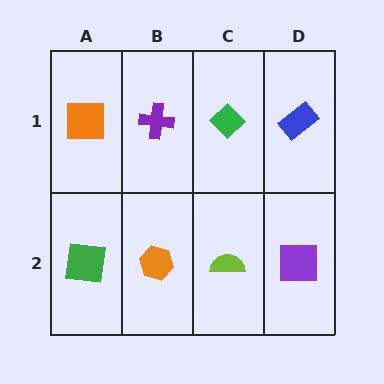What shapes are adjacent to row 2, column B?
A purple cross (row 1, column B), a green square (row 2, column A), a lime semicircle (row 2, column C).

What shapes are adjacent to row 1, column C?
A lime semicircle (row 2, column C), a purple cross (row 1, column B), a blue rectangle (row 1, column D).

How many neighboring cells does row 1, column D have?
2.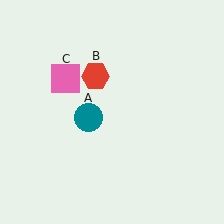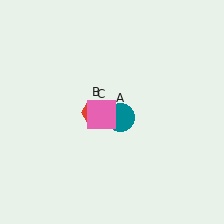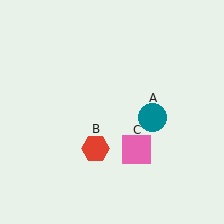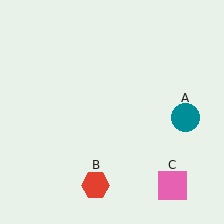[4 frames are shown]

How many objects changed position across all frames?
3 objects changed position: teal circle (object A), red hexagon (object B), pink square (object C).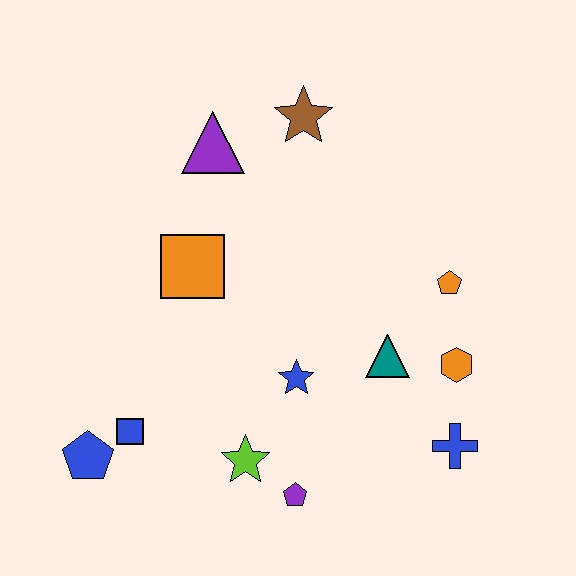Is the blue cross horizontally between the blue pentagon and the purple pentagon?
No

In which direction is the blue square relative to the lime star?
The blue square is to the left of the lime star.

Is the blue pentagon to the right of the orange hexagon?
No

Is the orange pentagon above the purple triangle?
No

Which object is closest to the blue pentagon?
The blue square is closest to the blue pentagon.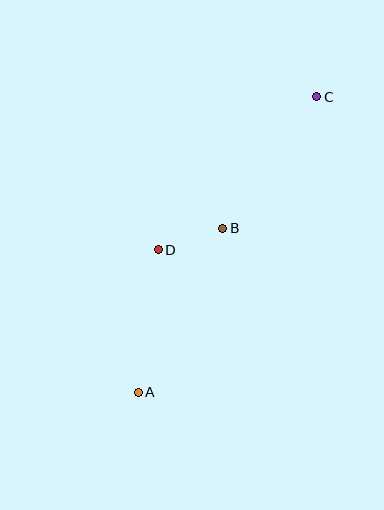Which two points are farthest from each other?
Points A and C are farthest from each other.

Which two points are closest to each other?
Points B and D are closest to each other.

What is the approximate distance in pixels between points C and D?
The distance between C and D is approximately 221 pixels.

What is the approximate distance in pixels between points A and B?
The distance between A and B is approximately 185 pixels.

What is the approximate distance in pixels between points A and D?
The distance between A and D is approximately 144 pixels.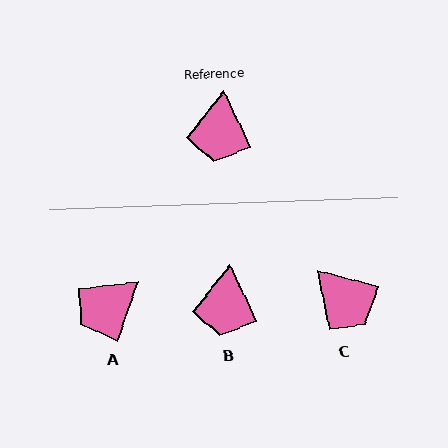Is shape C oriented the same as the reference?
No, it is off by about 50 degrees.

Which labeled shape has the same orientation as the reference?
B.